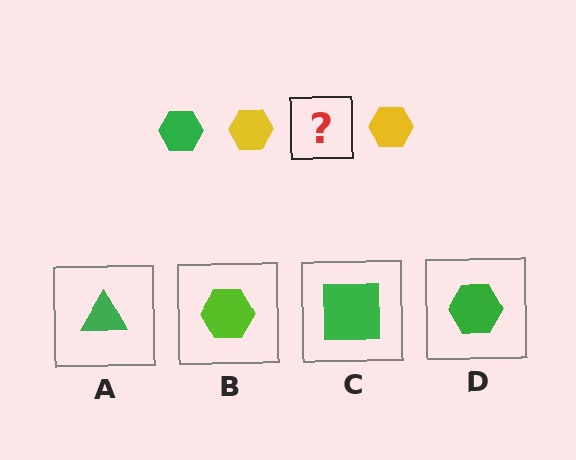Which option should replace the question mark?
Option D.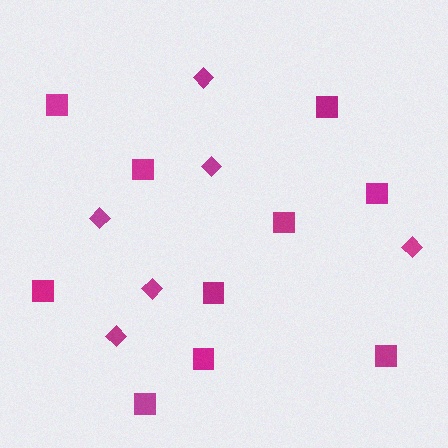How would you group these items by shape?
There are 2 groups: one group of squares (10) and one group of diamonds (6).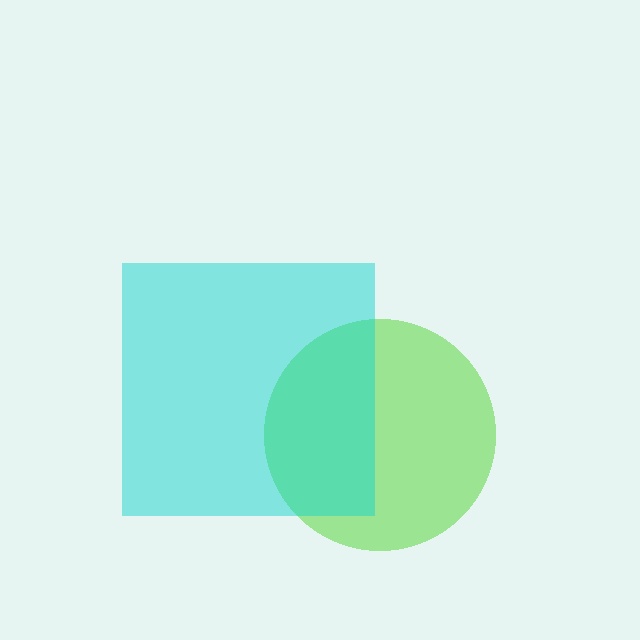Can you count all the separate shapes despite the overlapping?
Yes, there are 2 separate shapes.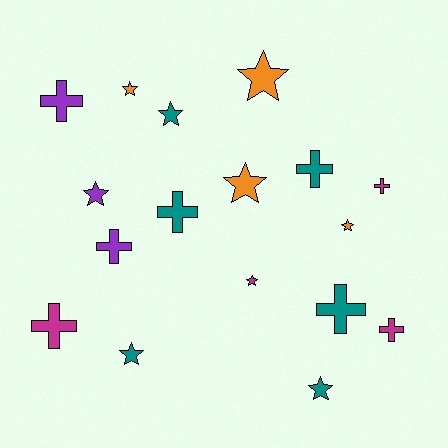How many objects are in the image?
There are 17 objects.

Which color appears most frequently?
Teal, with 6 objects.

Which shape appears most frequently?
Star, with 9 objects.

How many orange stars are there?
There are 4 orange stars.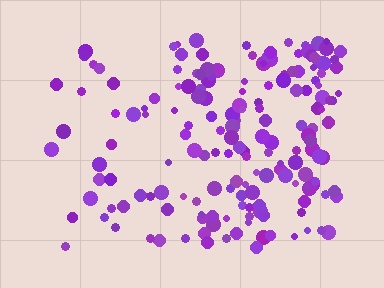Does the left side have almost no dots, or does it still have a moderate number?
Still a moderate number, just noticeably fewer than the right.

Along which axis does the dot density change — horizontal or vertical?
Horizontal.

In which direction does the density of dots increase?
From left to right, with the right side densest.